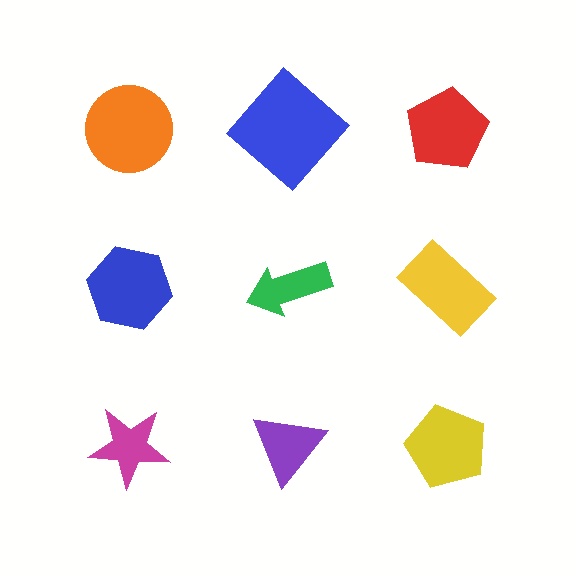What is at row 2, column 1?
A blue hexagon.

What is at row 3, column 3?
A yellow pentagon.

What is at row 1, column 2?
A blue diamond.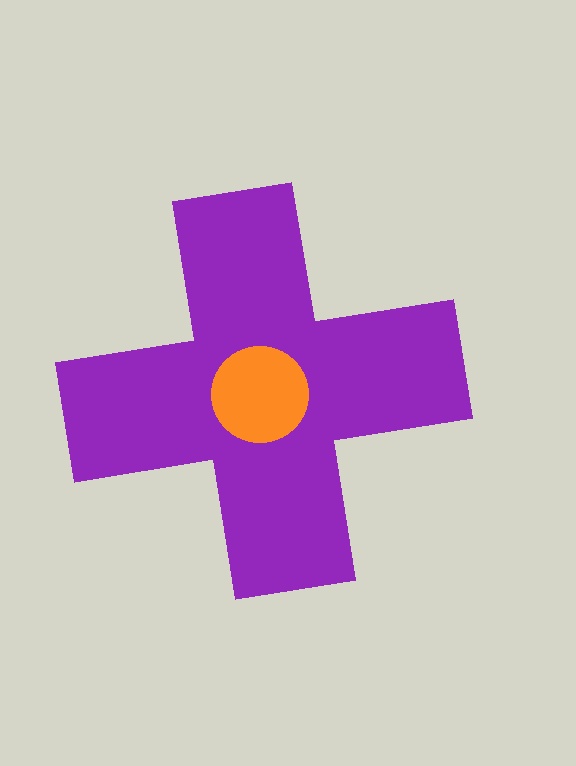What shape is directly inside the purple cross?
The orange circle.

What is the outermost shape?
The purple cross.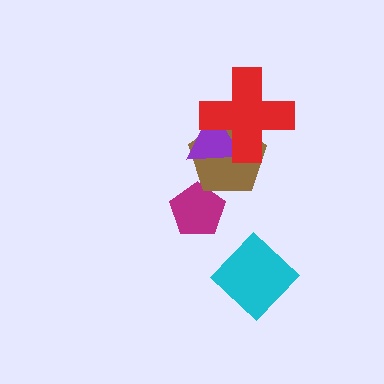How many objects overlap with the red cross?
2 objects overlap with the red cross.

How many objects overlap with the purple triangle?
2 objects overlap with the purple triangle.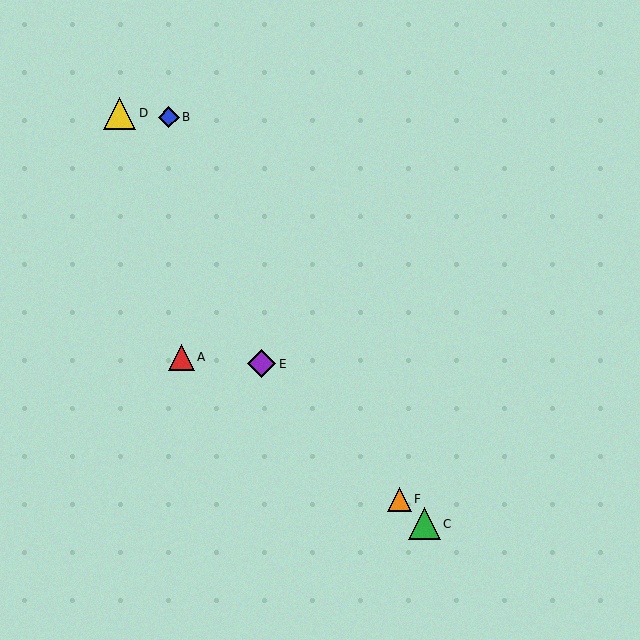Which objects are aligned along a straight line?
Objects C, E, F are aligned along a straight line.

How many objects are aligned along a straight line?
3 objects (C, E, F) are aligned along a straight line.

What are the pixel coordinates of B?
Object B is at (169, 117).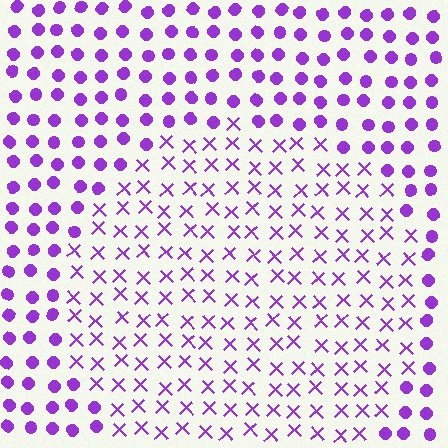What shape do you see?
I see a circle.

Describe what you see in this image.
The image is filled with small purple elements arranged in a uniform grid. A circle-shaped region contains X marks, while the surrounding area contains circles. The boundary is defined purely by the change in element shape.